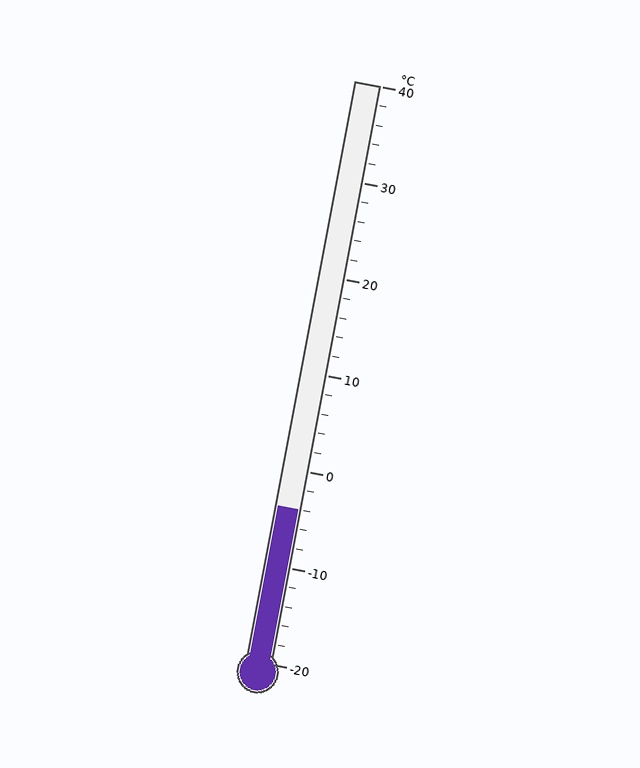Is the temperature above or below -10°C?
The temperature is above -10°C.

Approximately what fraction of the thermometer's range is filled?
The thermometer is filled to approximately 25% of its range.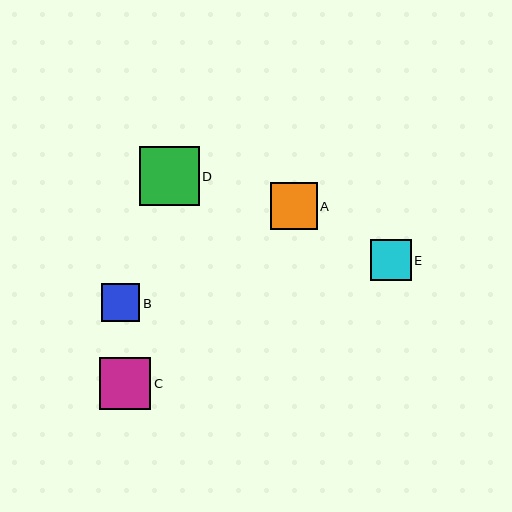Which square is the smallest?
Square B is the smallest with a size of approximately 38 pixels.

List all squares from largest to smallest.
From largest to smallest: D, C, A, E, B.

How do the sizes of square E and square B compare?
Square E and square B are approximately the same size.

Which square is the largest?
Square D is the largest with a size of approximately 59 pixels.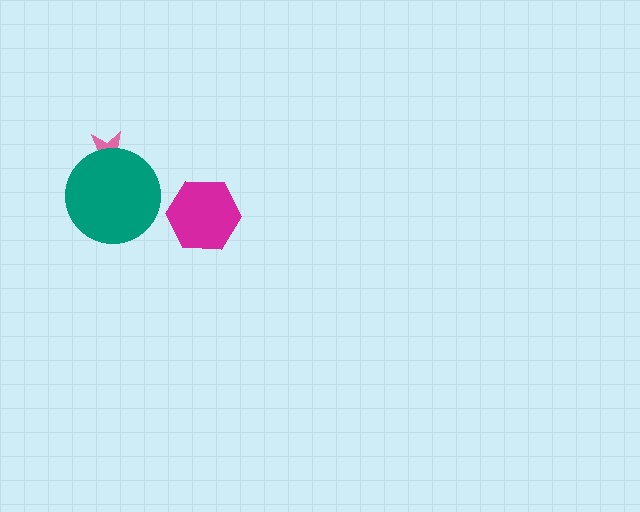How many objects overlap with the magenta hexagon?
0 objects overlap with the magenta hexagon.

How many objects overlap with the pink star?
1 object overlaps with the pink star.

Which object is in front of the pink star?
The teal circle is in front of the pink star.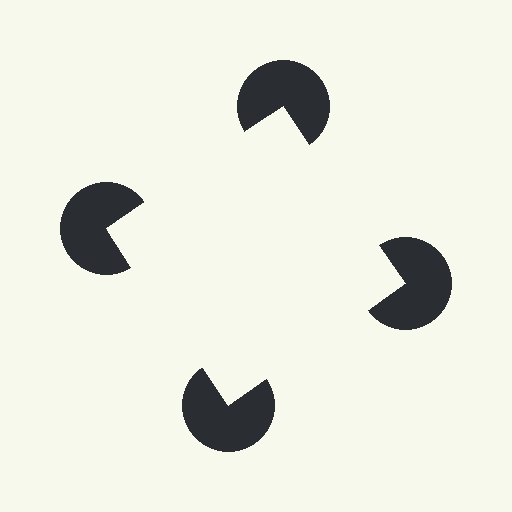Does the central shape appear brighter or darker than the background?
It typically appears slightly brighter than the background, even though no actual brightness change is drawn.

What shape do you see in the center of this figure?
An illusory square — its edges are inferred from the aligned wedge cuts in the pac-man discs, not physically drawn.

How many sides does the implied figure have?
4 sides.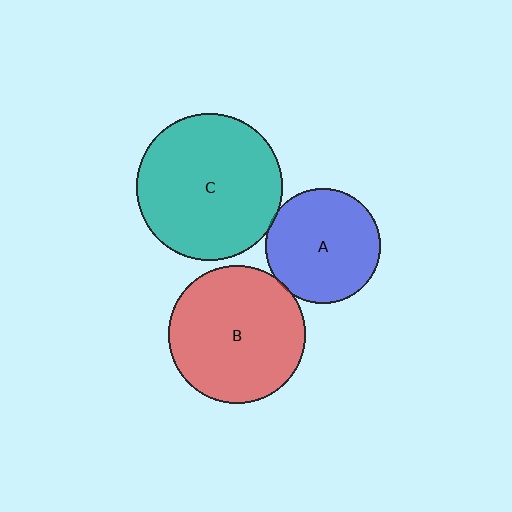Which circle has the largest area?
Circle C (teal).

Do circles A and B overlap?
Yes.